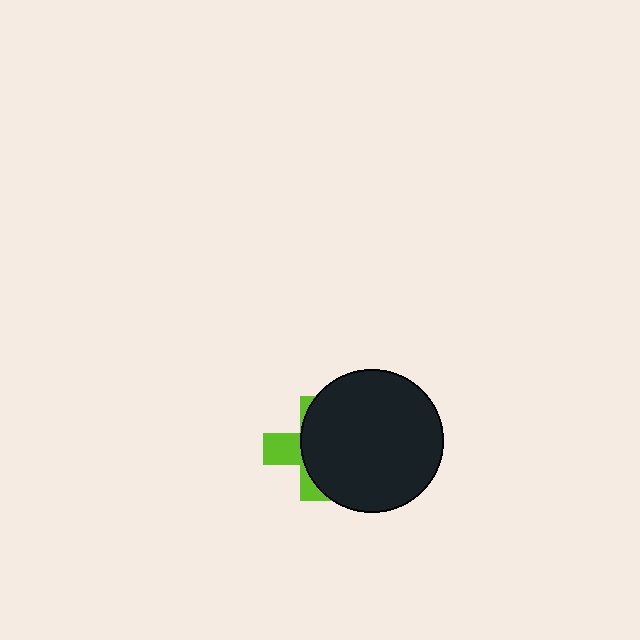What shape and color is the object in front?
The object in front is a black circle.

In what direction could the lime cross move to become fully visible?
The lime cross could move left. That would shift it out from behind the black circle entirely.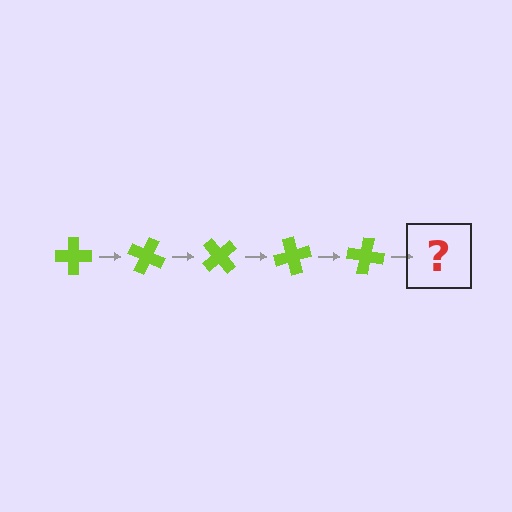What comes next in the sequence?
The next element should be a lime cross rotated 125 degrees.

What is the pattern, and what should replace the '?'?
The pattern is that the cross rotates 25 degrees each step. The '?' should be a lime cross rotated 125 degrees.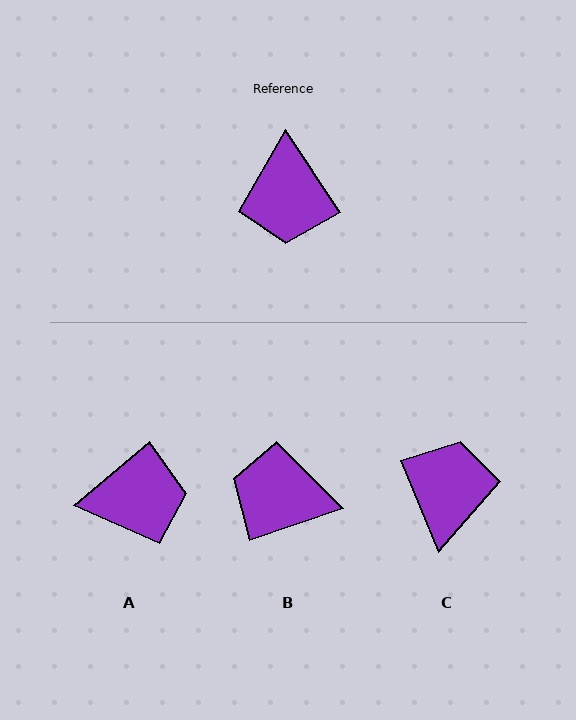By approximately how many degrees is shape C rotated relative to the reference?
Approximately 168 degrees counter-clockwise.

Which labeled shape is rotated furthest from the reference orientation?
C, about 168 degrees away.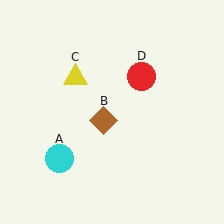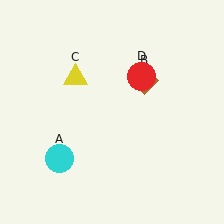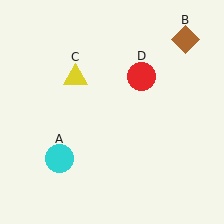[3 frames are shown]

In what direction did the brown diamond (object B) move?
The brown diamond (object B) moved up and to the right.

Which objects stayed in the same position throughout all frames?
Cyan circle (object A) and yellow triangle (object C) and red circle (object D) remained stationary.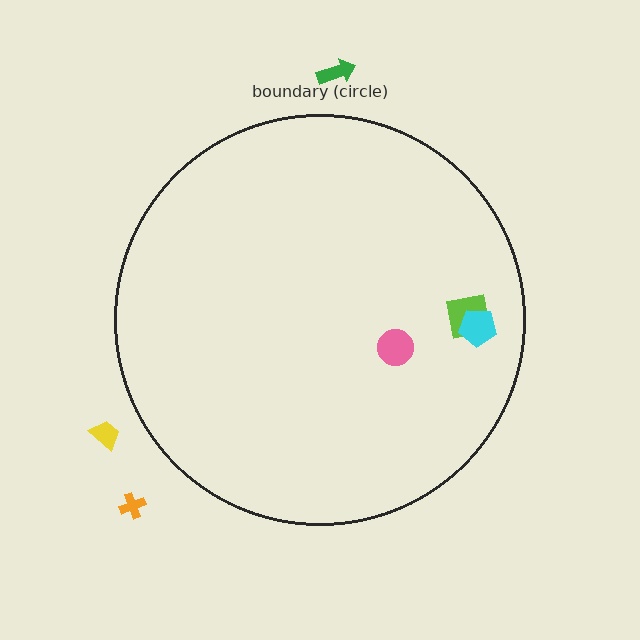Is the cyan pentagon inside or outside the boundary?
Inside.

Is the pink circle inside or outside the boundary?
Inside.